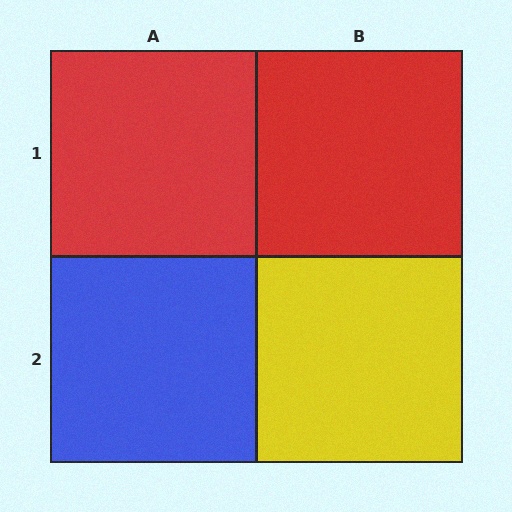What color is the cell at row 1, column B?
Red.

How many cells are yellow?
1 cell is yellow.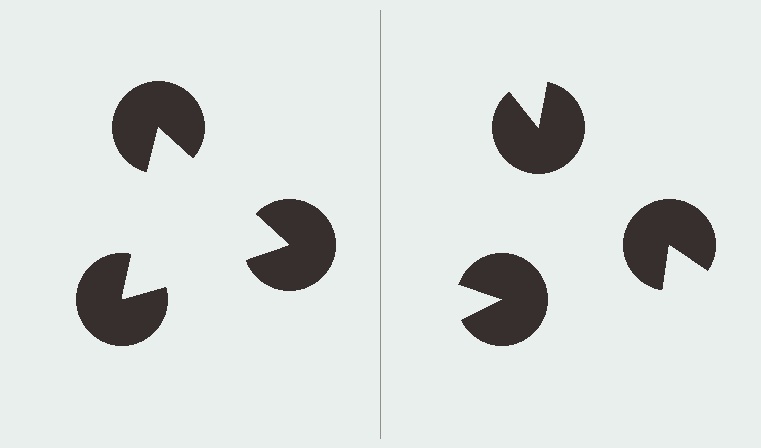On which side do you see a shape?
An illusory triangle appears on the left side. On the right side the wedge cuts are rotated, so no coherent shape forms.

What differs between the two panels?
The pac-man discs are positioned identically on both sides; only the wedge orientations differ. On the left they align to a triangle; on the right they are misaligned.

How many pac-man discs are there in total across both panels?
6 — 3 on each side.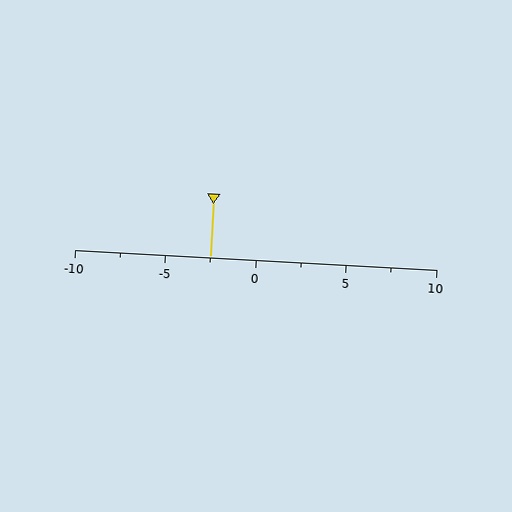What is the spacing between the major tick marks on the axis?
The major ticks are spaced 5 apart.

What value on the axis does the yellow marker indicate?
The marker indicates approximately -2.5.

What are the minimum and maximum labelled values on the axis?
The axis runs from -10 to 10.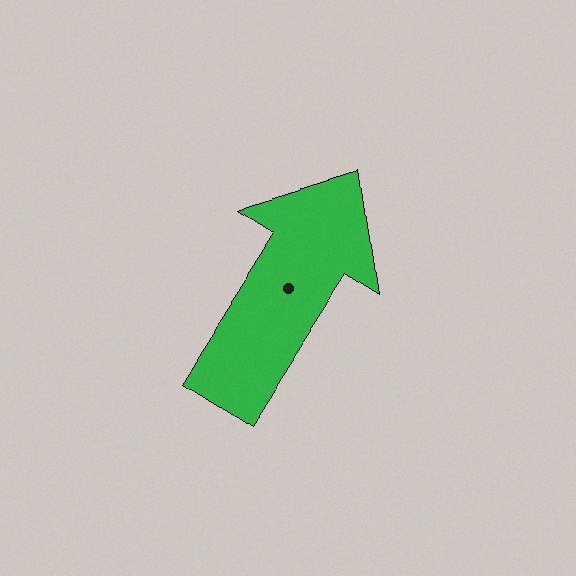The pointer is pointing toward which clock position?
Roughly 1 o'clock.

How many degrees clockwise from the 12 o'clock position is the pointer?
Approximately 33 degrees.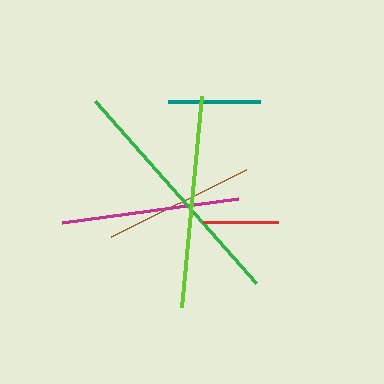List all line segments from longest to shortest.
From longest to shortest: green, lime, magenta, brown, teal, red.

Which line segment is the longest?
The green line is the longest at approximately 242 pixels.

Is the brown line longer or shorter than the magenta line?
The magenta line is longer than the brown line.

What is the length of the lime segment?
The lime segment is approximately 212 pixels long.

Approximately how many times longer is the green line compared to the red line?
The green line is approximately 3.2 times the length of the red line.